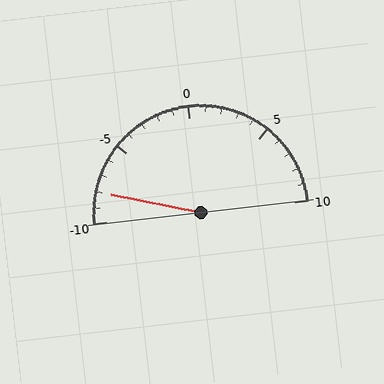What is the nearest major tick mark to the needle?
The nearest major tick mark is -10.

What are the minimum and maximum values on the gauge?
The gauge ranges from -10 to 10.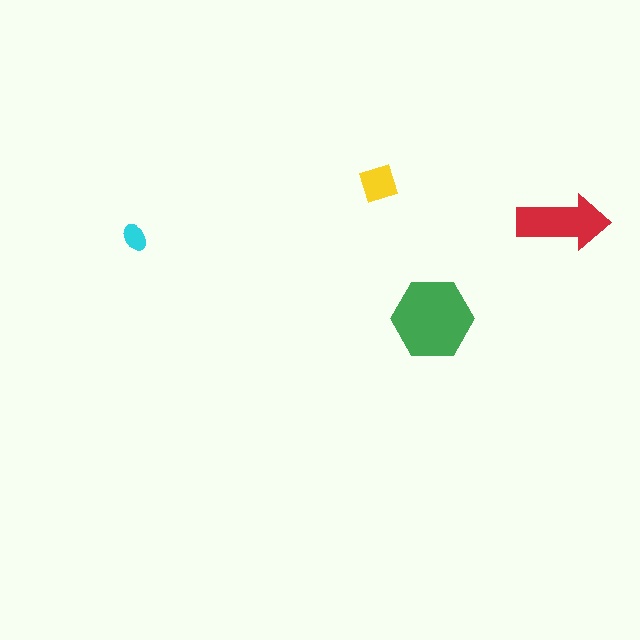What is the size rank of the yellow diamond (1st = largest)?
3rd.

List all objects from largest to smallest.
The green hexagon, the red arrow, the yellow diamond, the cyan ellipse.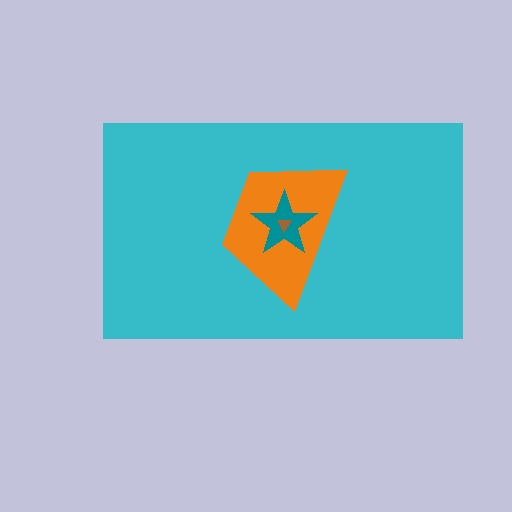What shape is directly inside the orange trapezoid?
The teal star.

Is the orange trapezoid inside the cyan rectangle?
Yes.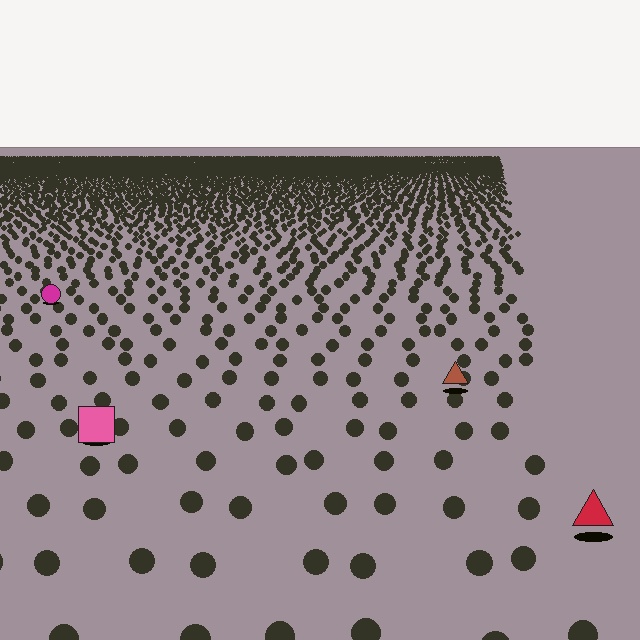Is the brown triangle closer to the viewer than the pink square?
No. The pink square is closer — you can tell from the texture gradient: the ground texture is coarser near it.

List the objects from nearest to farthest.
From nearest to farthest: the red triangle, the pink square, the brown triangle, the magenta circle.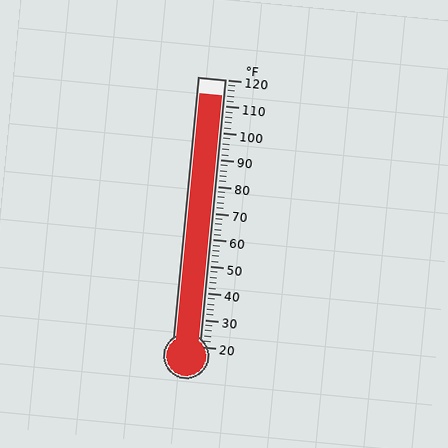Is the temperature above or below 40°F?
The temperature is above 40°F.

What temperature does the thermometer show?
The thermometer shows approximately 114°F.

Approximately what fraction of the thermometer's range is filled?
The thermometer is filled to approximately 95% of its range.